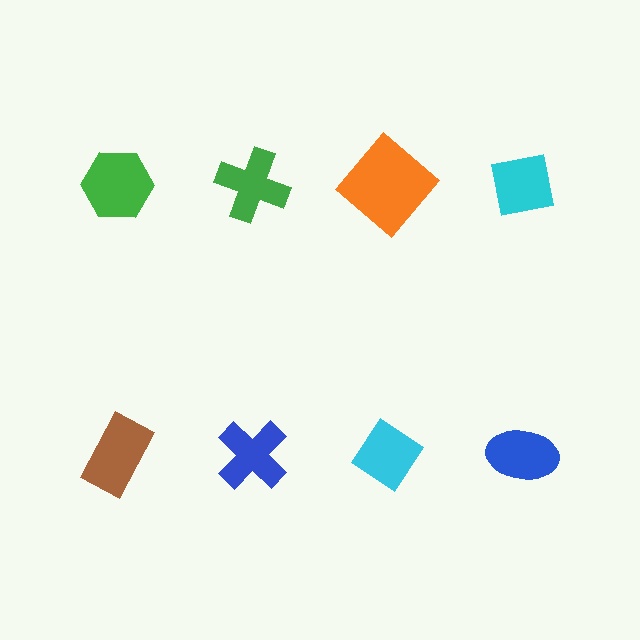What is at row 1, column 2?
A green cross.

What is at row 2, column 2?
A blue cross.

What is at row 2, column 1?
A brown rectangle.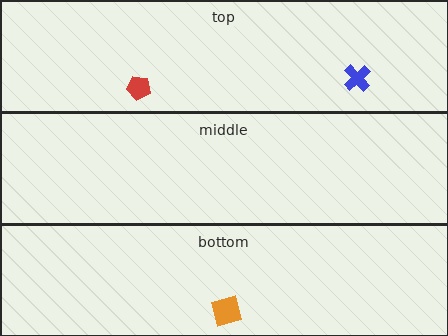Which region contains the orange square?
The bottom region.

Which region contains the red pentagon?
The top region.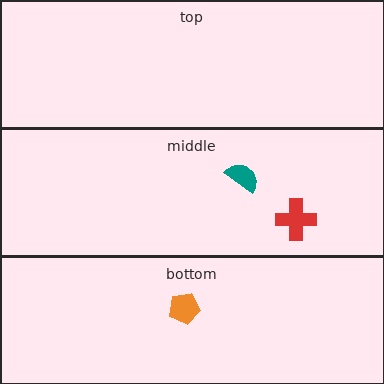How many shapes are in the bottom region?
1.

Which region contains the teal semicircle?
The middle region.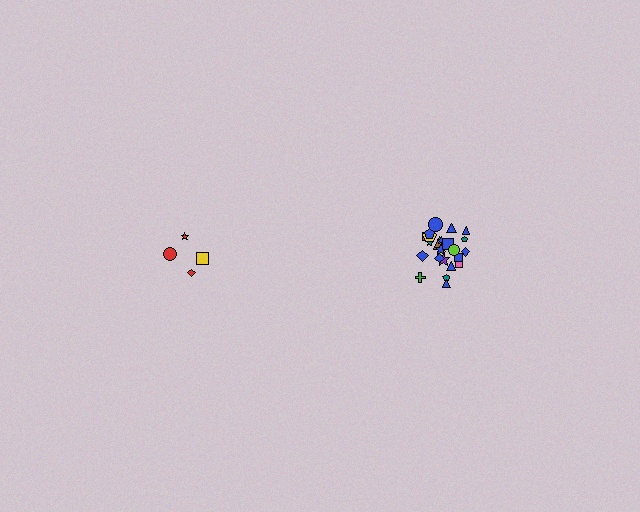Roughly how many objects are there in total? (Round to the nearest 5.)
Roughly 30 objects in total.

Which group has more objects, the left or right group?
The right group.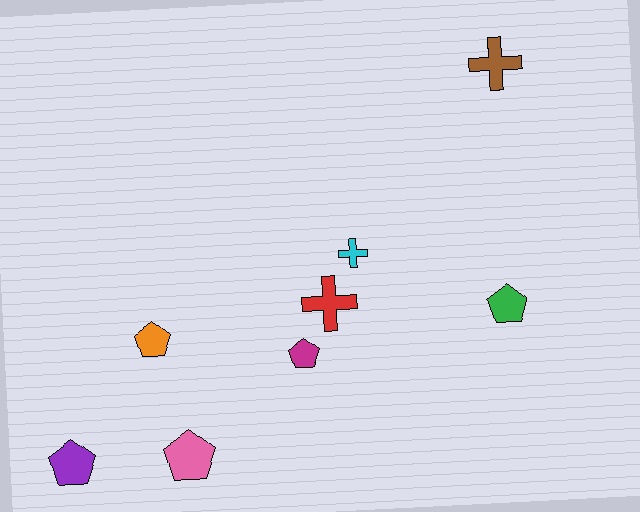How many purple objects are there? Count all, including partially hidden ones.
There is 1 purple object.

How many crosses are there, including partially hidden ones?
There are 3 crosses.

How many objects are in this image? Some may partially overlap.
There are 8 objects.